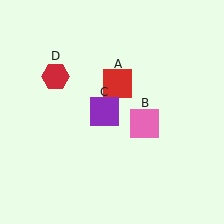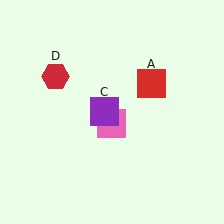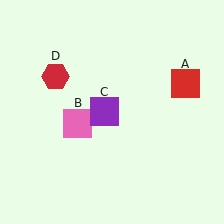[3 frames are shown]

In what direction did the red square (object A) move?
The red square (object A) moved right.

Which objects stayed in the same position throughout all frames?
Purple square (object C) and red hexagon (object D) remained stationary.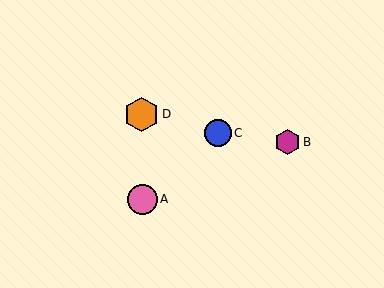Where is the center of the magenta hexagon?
The center of the magenta hexagon is at (288, 142).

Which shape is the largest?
The orange hexagon (labeled D) is the largest.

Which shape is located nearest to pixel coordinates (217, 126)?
The blue circle (labeled C) at (218, 133) is nearest to that location.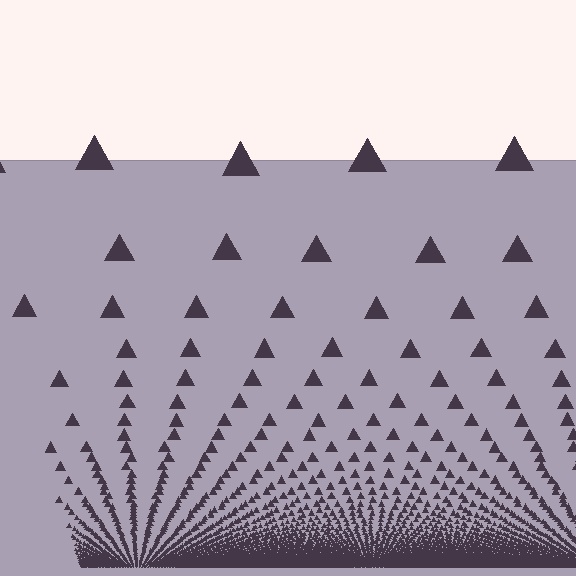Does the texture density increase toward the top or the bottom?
Density increases toward the bottom.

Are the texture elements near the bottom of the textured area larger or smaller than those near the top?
Smaller. The gradient is inverted — elements near the bottom are smaller and denser.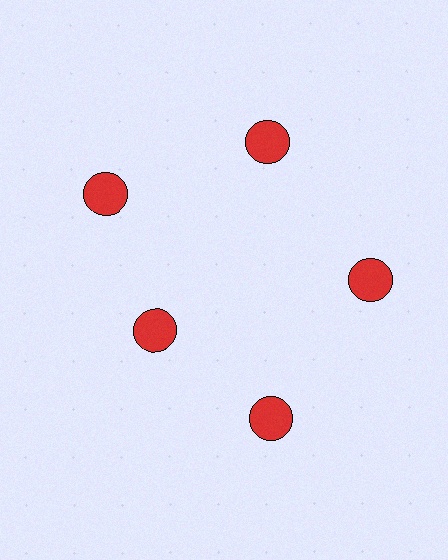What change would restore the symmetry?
The symmetry would be restored by moving it outward, back onto the ring so that all 5 circles sit at equal angles and equal distance from the center.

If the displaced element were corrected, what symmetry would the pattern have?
It would have 5-fold rotational symmetry — the pattern would map onto itself every 72 degrees.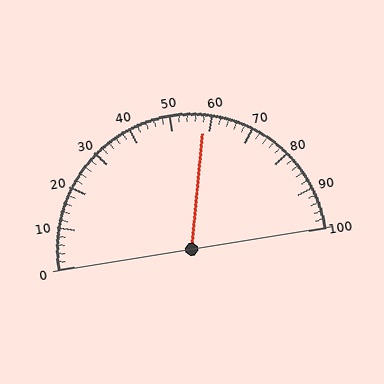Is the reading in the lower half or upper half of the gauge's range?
The reading is in the upper half of the range (0 to 100).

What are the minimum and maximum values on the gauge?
The gauge ranges from 0 to 100.